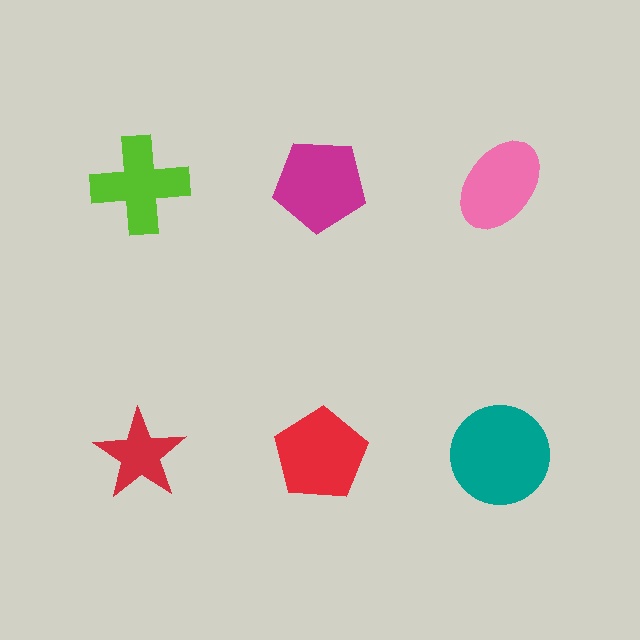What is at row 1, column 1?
A lime cross.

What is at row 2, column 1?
A red star.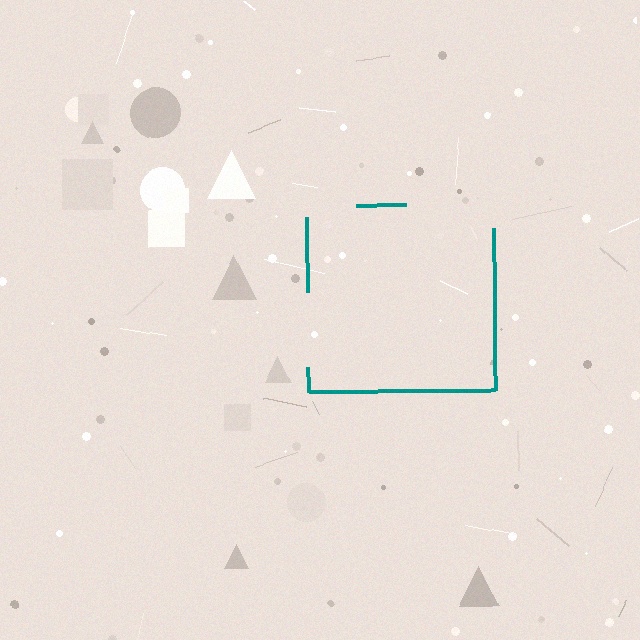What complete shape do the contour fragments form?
The contour fragments form a square.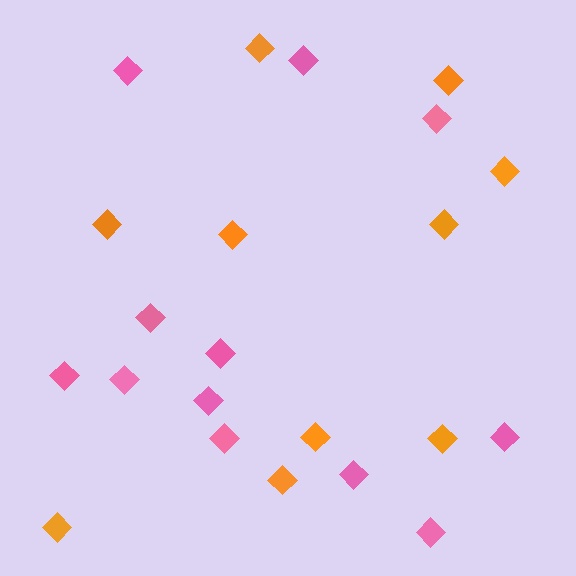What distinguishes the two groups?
There are 2 groups: one group of orange diamonds (10) and one group of pink diamonds (12).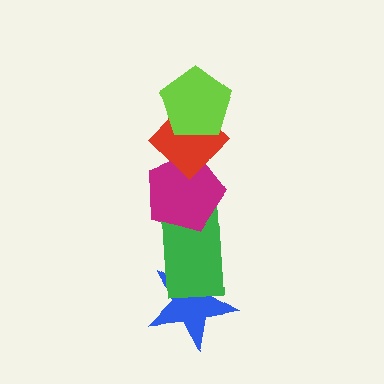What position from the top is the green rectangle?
The green rectangle is 4th from the top.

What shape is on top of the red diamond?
The lime pentagon is on top of the red diamond.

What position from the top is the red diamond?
The red diamond is 2nd from the top.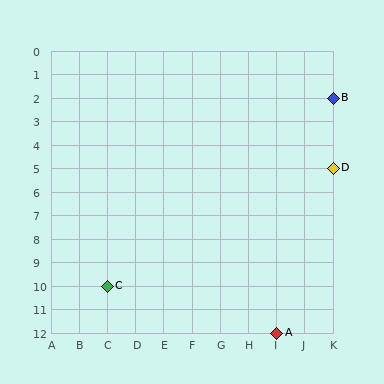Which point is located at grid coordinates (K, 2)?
Point B is at (K, 2).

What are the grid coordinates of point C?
Point C is at grid coordinates (C, 10).